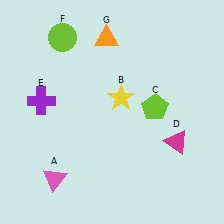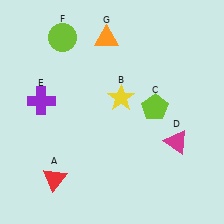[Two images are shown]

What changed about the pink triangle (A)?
In Image 1, A is pink. In Image 2, it changed to red.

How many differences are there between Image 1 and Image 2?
There is 1 difference between the two images.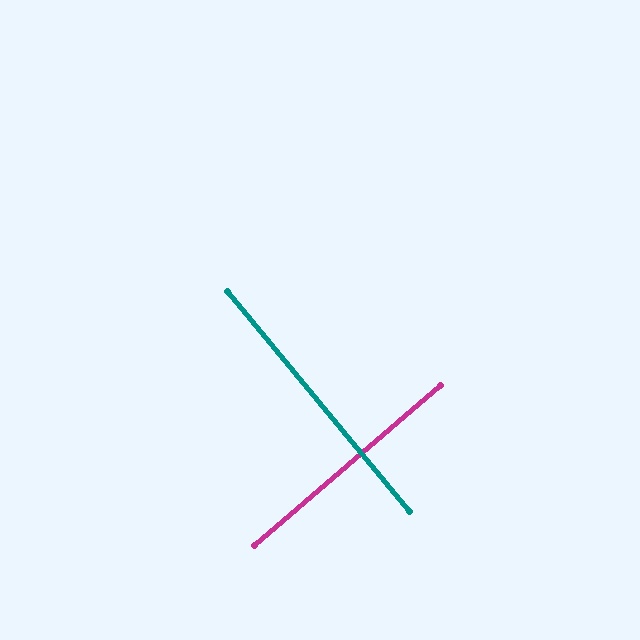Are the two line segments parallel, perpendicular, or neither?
Perpendicular — they meet at approximately 89°.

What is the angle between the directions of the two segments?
Approximately 89 degrees.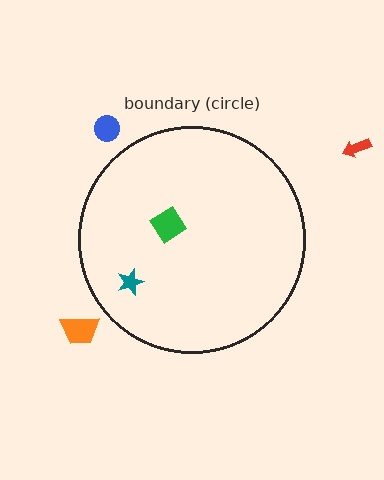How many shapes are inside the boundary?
2 inside, 3 outside.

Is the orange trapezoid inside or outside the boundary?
Outside.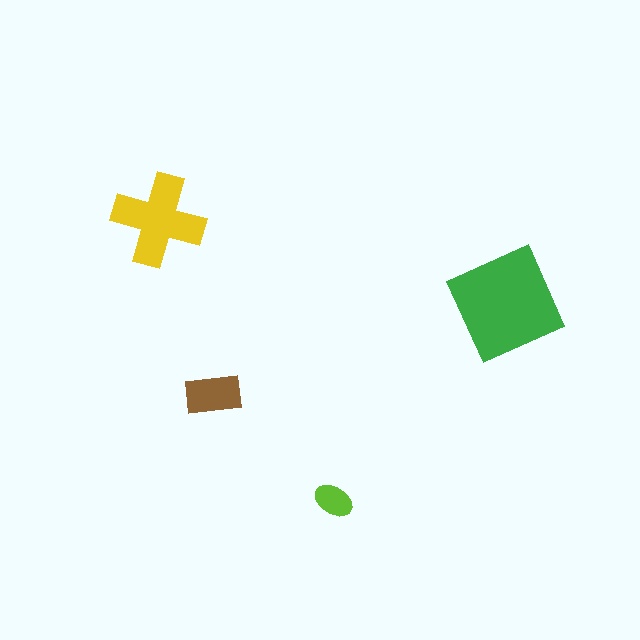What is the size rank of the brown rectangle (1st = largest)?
3rd.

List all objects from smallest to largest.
The lime ellipse, the brown rectangle, the yellow cross, the green square.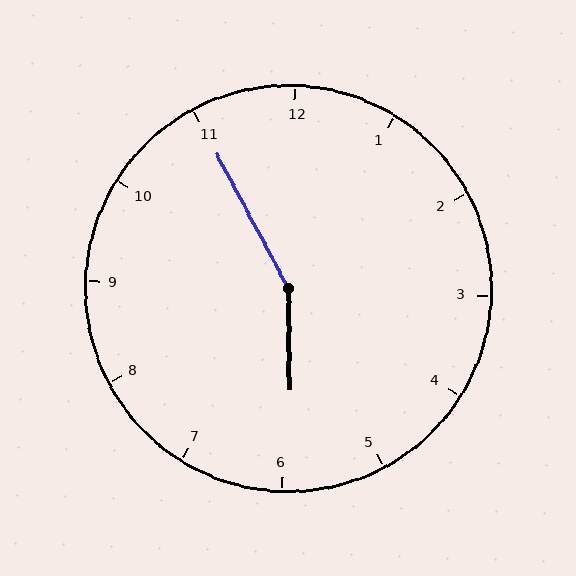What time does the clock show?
5:55.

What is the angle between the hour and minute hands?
Approximately 152 degrees.